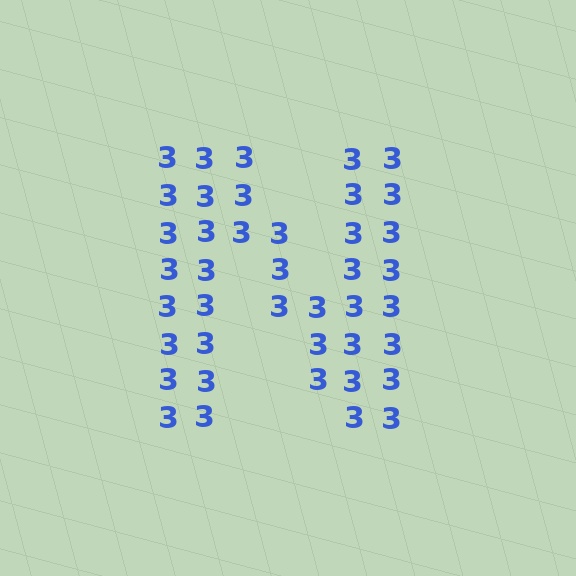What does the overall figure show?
The overall figure shows the letter N.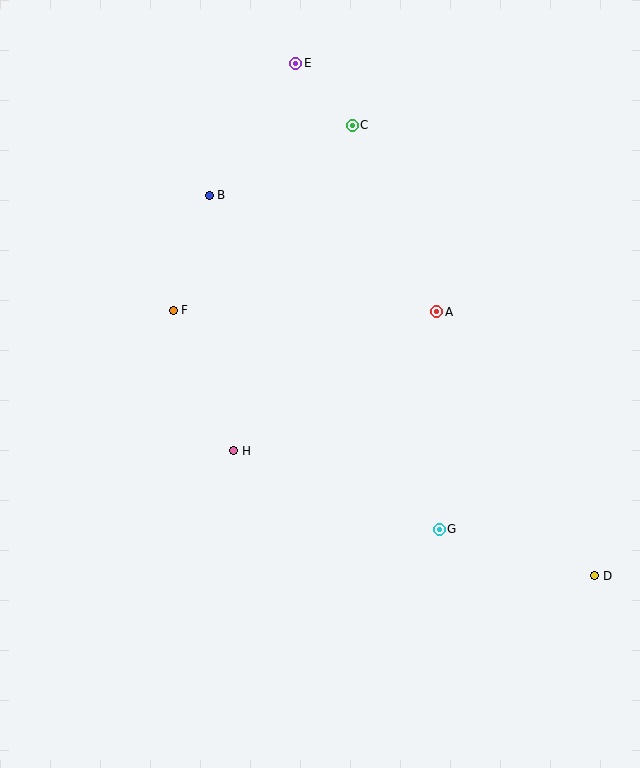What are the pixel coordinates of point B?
Point B is at (209, 195).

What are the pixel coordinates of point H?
Point H is at (234, 451).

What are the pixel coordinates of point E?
Point E is at (296, 63).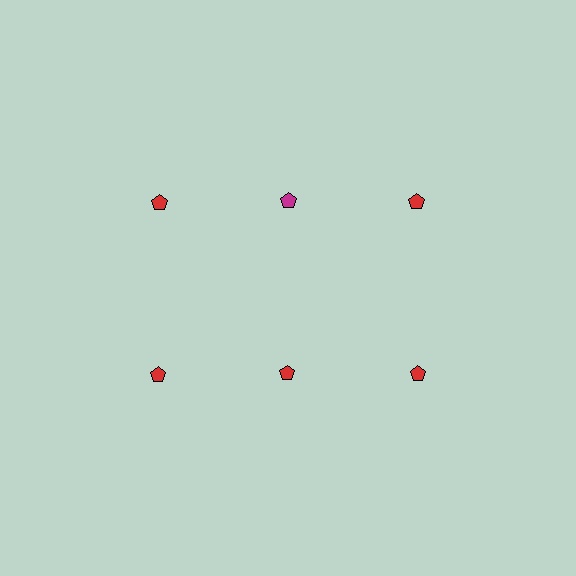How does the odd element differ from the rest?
It has a different color: magenta instead of red.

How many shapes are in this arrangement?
There are 6 shapes arranged in a grid pattern.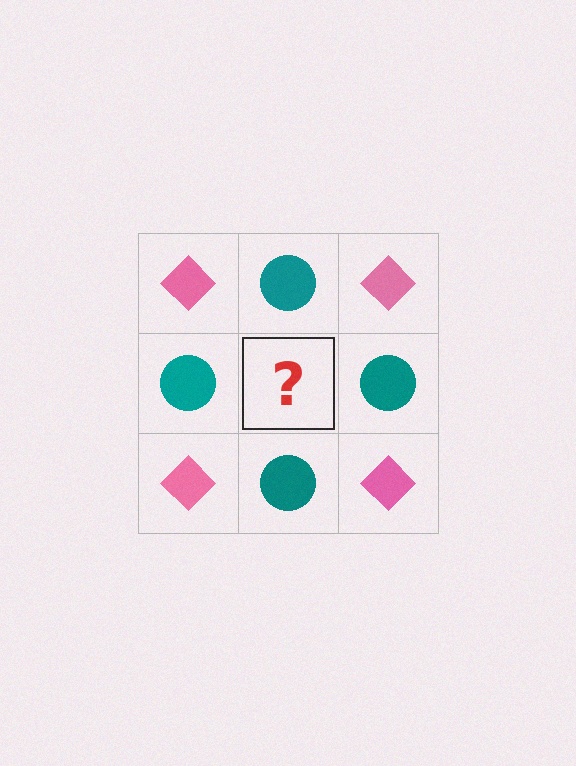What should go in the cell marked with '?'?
The missing cell should contain a pink diamond.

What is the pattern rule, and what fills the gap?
The rule is that it alternates pink diamond and teal circle in a checkerboard pattern. The gap should be filled with a pink diamond.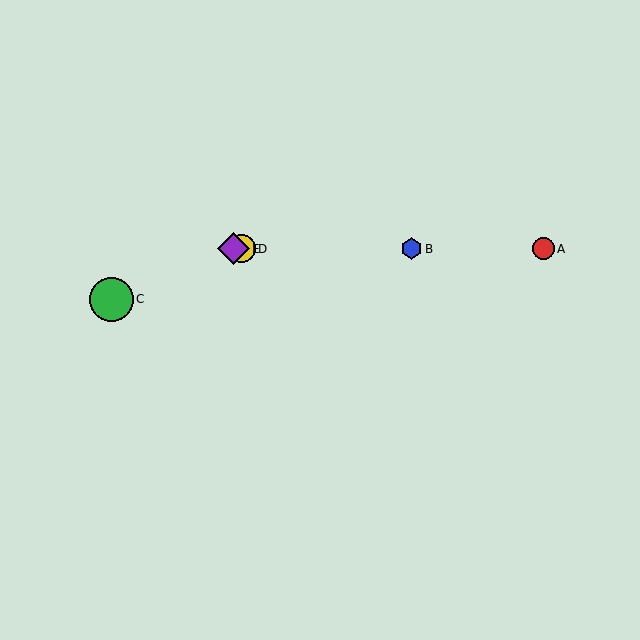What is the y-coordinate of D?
Object D is at y≈249.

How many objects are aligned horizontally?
4 objects (A, B, D, E) are aligned horizontally.